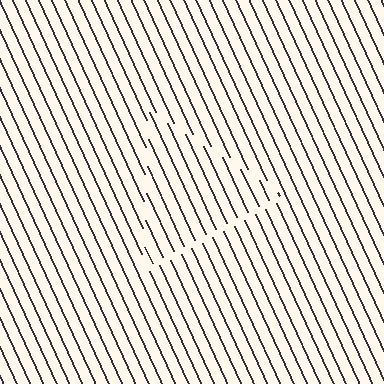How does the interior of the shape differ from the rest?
The interior of the shape contains the same grating, shifted by half a period — the contour is defined by the phase discontinuity where line-ends from the inner and outer gratings abut.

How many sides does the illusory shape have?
3 sides — the line-ends trace a triangle.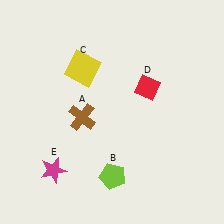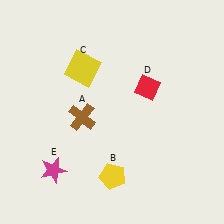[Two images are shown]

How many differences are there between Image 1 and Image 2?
There is 1 difference between the two images.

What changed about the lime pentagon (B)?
In Image 1, B is lime. In Image 2, it changed to yellow.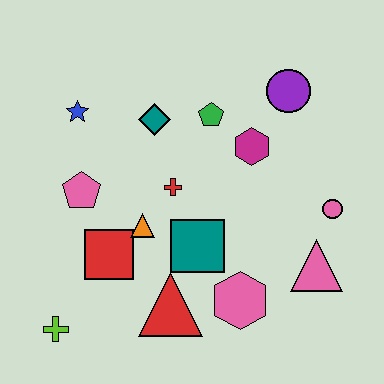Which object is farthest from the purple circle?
The lime cross is farthest from the purple circle.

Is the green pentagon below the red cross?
No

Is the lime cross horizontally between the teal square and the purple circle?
No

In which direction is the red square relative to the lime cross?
The red square is above the lime cross.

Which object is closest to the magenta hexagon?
The green pentagon is closest to the magenta hexagon.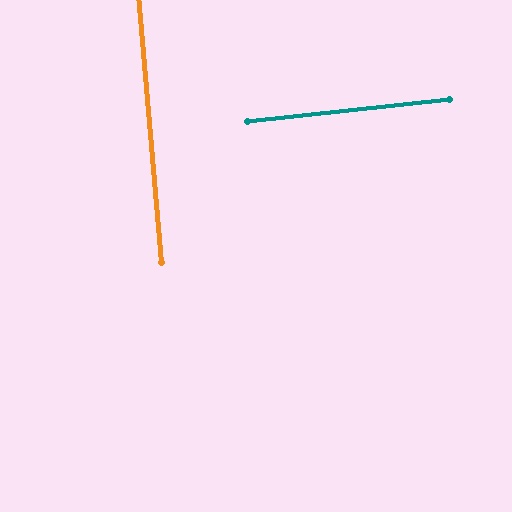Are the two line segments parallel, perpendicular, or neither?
Perpendicular — they meet at approximately 89°.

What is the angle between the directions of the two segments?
Approximately 89 degrees.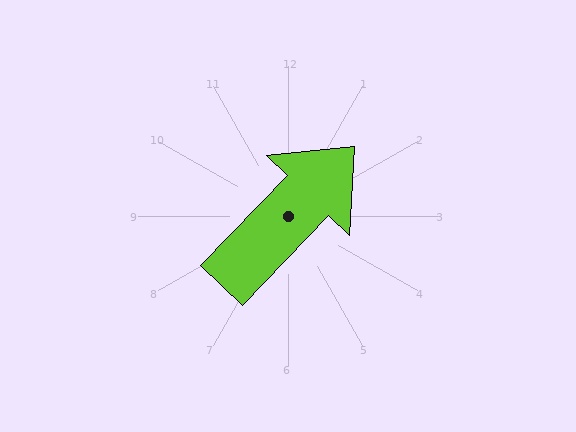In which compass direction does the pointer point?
Northeast.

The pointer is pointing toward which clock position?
Roughly 1 o'clock.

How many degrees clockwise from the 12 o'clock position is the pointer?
Approximately 44 degrees.